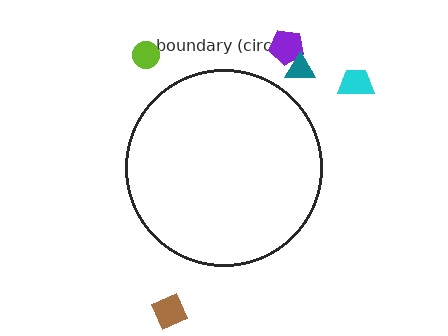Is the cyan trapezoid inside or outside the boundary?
Outside.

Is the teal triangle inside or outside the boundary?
Outside.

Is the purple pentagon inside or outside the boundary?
Outside.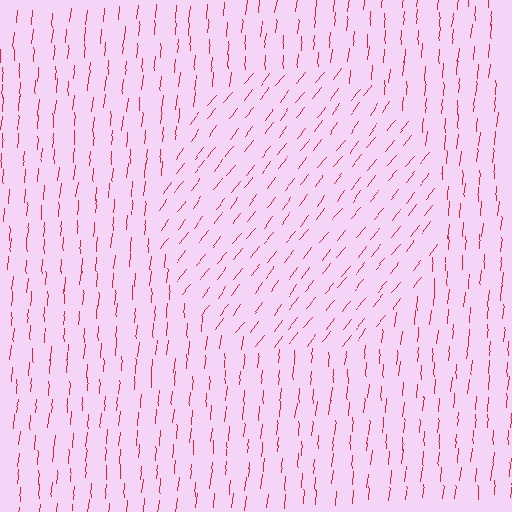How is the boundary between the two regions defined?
The boundary is defined purely by a change in line orientation (approximately 33 degrees difference). All lines are the same color and thickness.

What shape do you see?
I see a circle.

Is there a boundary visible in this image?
Yes, there is a texture boundary formed by a change in line orientation.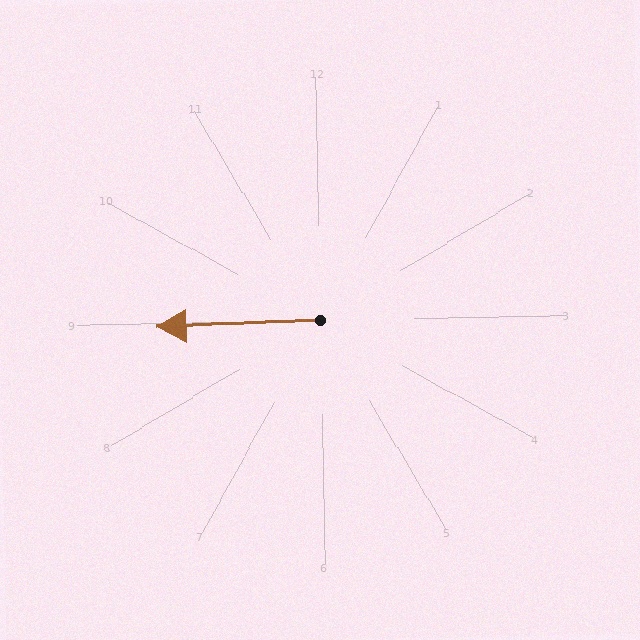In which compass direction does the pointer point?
West.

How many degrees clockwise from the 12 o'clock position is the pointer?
Approximately 269 degrees.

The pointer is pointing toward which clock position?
Roughly 9 o'clock.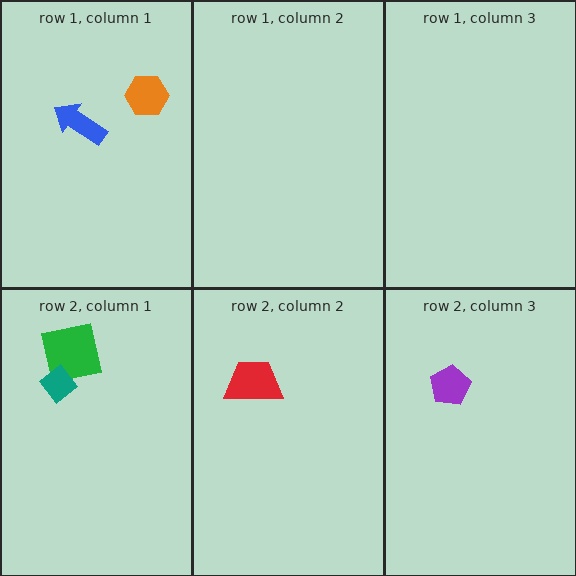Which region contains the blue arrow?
The row 1, column 1 region.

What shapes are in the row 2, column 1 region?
The green square, the teal diamond.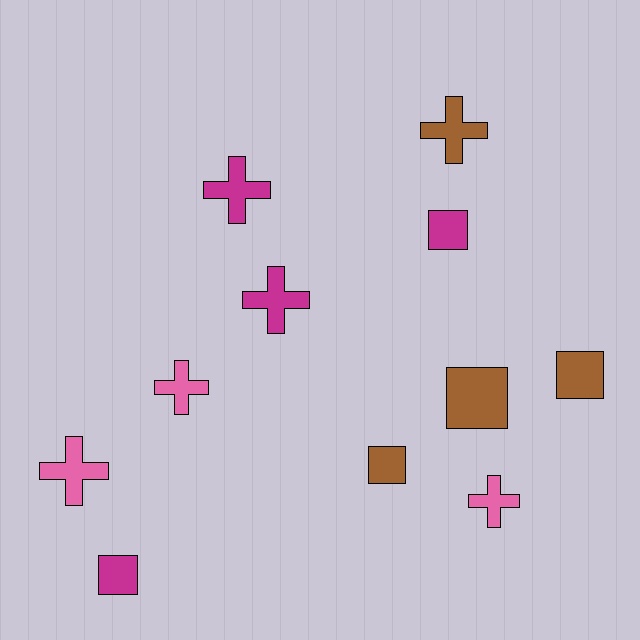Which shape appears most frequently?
Cross, with 6 objects.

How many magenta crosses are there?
There are 2 magenta crosses.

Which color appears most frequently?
Magenta, with 4 objects.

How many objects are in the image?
There are 11 objects.